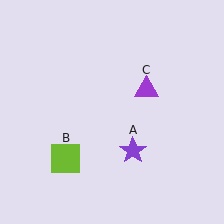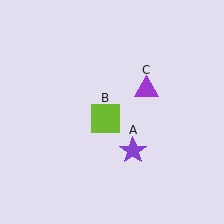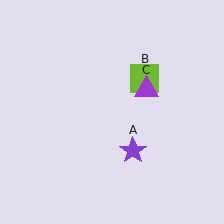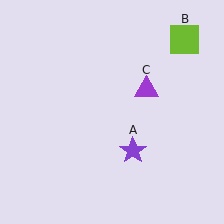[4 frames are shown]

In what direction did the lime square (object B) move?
The lime square (object B) moved up and to the right.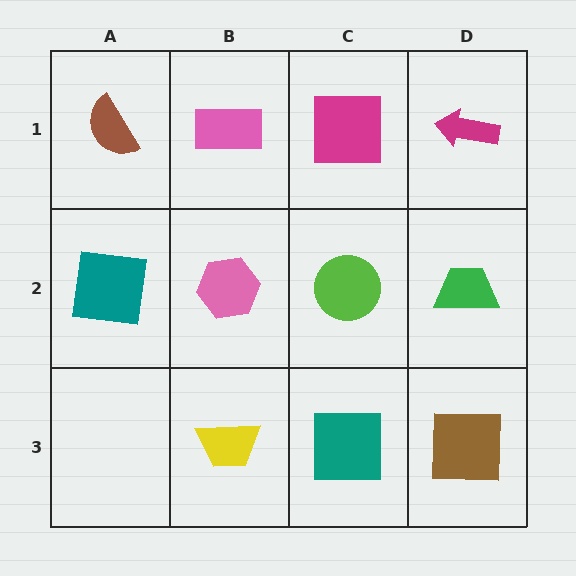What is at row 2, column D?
A green trapezoid.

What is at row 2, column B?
A pink hexagon.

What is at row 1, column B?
A pink rectangle.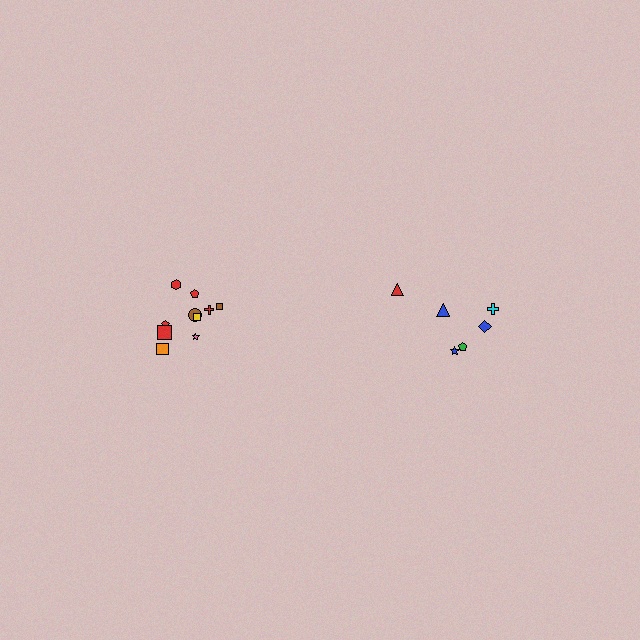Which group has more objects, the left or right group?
The left group.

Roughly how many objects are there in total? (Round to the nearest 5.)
Roughly 15 objects in total.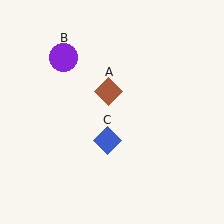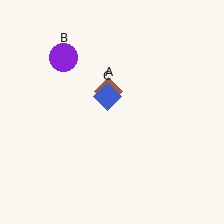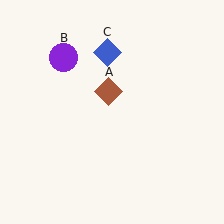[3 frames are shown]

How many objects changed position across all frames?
1 object changed position: blue diamond (object C).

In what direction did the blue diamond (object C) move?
The blue diamond (object C) moved up.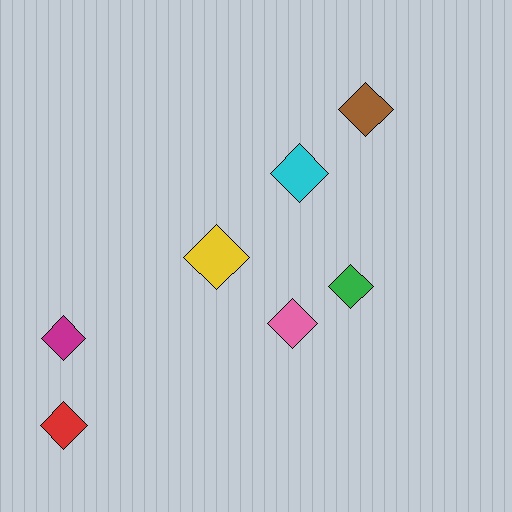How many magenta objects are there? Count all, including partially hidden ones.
There is 1 magenta object.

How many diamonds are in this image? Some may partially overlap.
There are 7 diamonds.